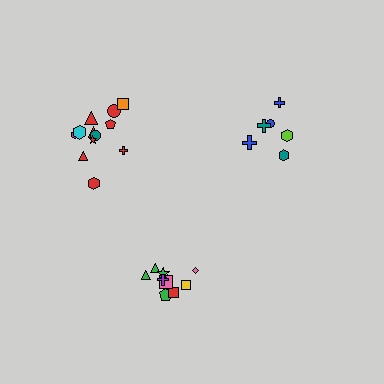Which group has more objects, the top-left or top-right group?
The top-left group.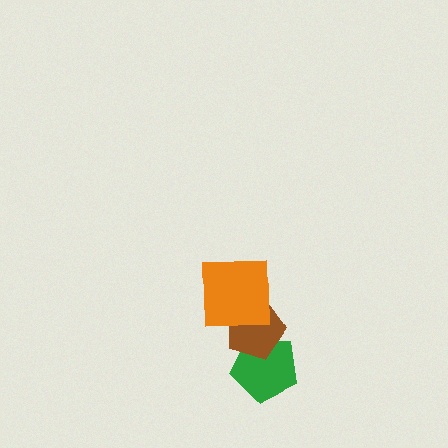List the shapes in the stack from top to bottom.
From top to bottom: the orange square, the brown pentagon, the green pentagon.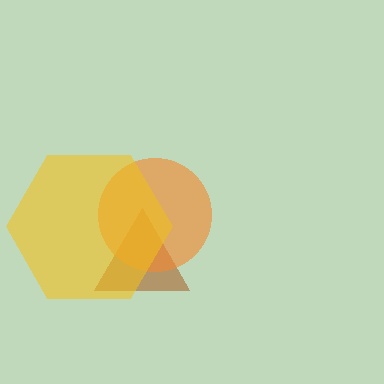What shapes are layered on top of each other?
The layered shapes are: a brown triangle, an orange circle, a yellow hexagon.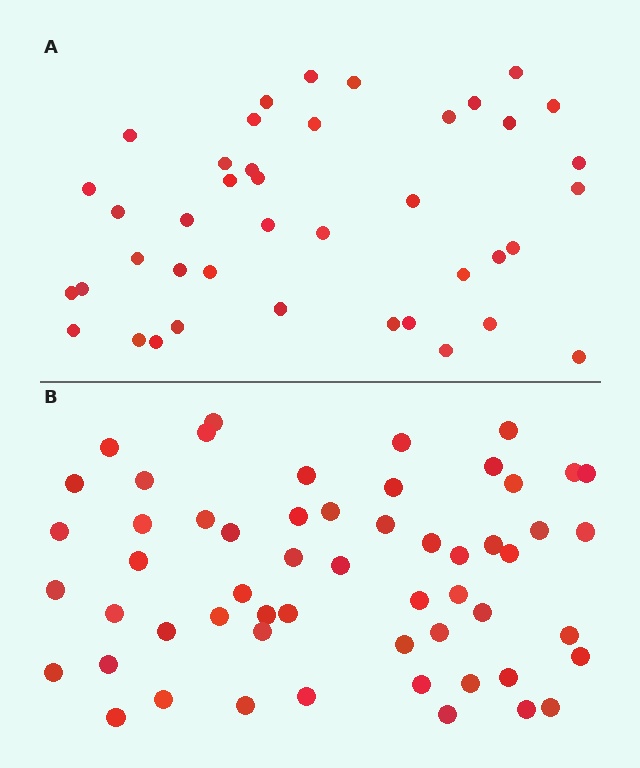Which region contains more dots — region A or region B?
Region B (the bottom region) has more dots.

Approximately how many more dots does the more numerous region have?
Region B has approximately 15 more dots than region A.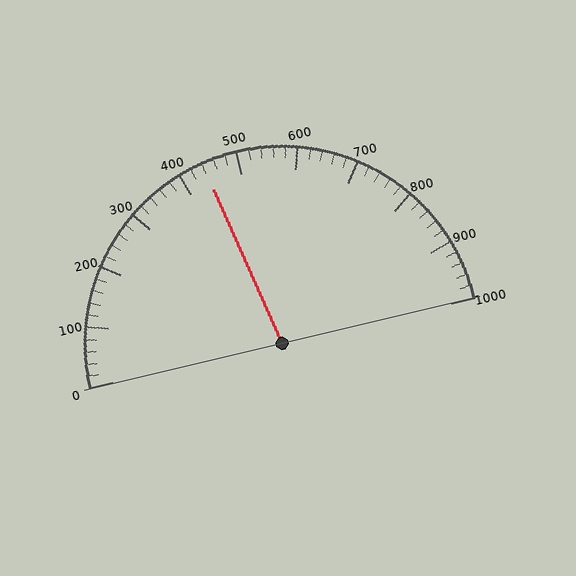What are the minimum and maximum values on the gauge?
The gauge ranges from 0 to 1000.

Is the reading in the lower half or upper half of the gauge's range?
The reading is in the lower half of the range (0 to 1000).